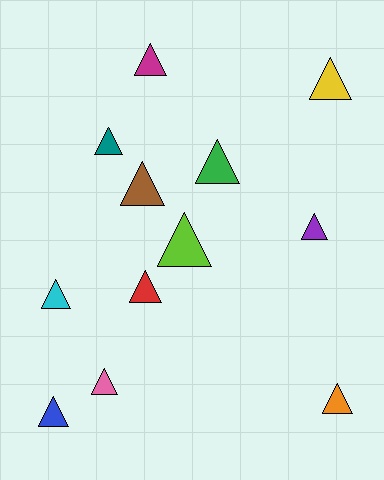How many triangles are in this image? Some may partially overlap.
There are 12 triangles.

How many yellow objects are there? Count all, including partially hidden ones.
There is 1 yellow object.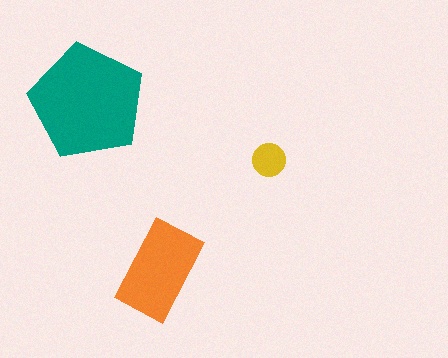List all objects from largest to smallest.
The teal pentagon, the orange rectangle, the yellow circle.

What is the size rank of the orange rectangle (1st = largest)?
2nd.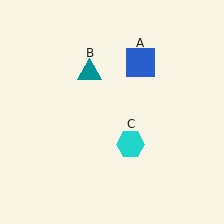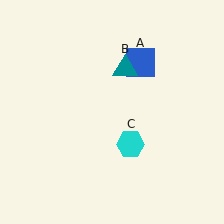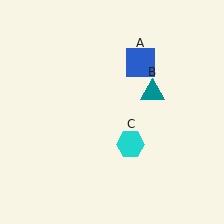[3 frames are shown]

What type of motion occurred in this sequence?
The teal triangle (object B) rotated clockwise around the center of the scene.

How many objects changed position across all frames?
1 object changed position: teal triangle (object B).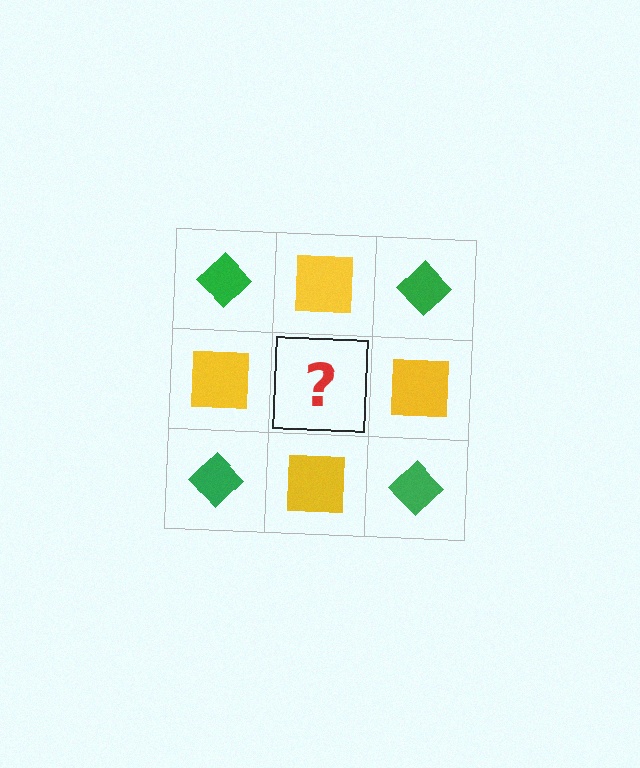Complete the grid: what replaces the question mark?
The question mark should be replaced with a green diamond.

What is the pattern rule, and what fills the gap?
The rule is that it alternates green diamond and yellow square in a checkerboard pattern. The gap should be filled with a green diamond.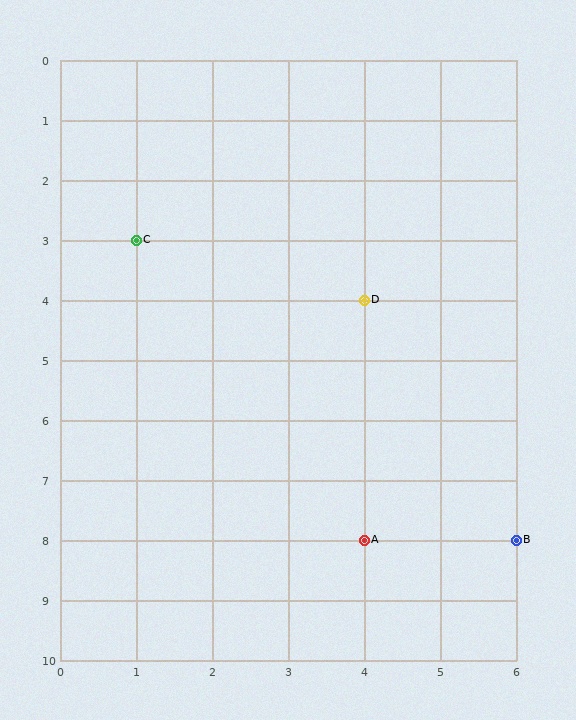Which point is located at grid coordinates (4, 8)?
Point A is at (4, 8).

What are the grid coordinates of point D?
Point D is at grid coordinates (4, 4).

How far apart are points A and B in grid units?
Points A and B are 2 columns apart.